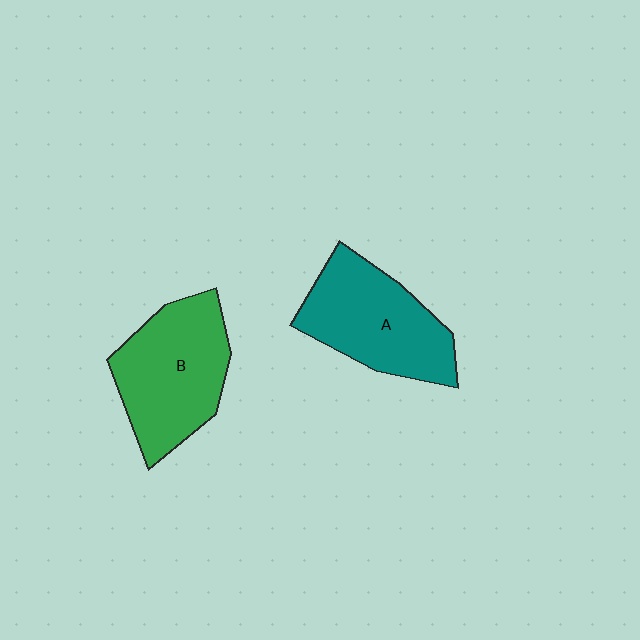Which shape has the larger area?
Shape B (green).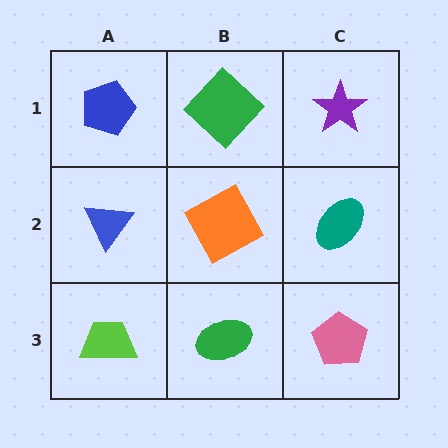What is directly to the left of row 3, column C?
A green ellipse.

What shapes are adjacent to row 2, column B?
A green diamond (row 1, column B), a green ellipse (row 3, column B), a blue triangle (row 2, column A), a teal ellipse (row 2, column C).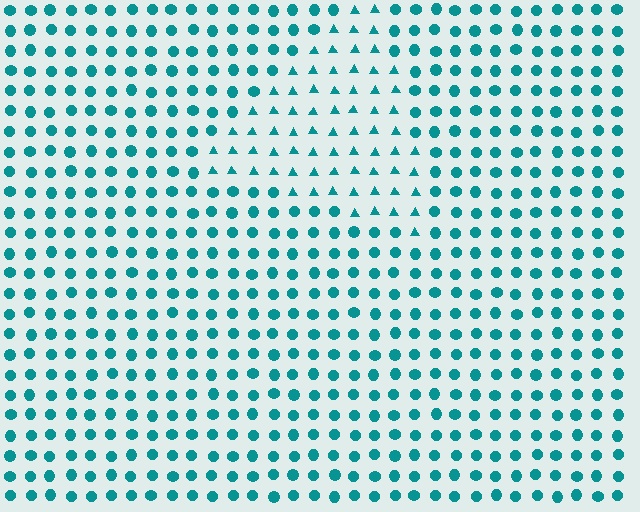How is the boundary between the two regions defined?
The boundary is defined by a change in element shape: triangles inside vs. circles outside. All elements share the same color and spacing.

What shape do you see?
I see a triangle.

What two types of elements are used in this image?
The image uses triangles inside the triangle region and circles outside it.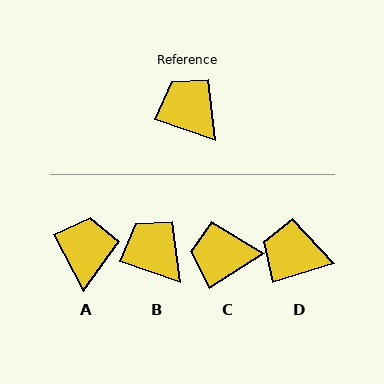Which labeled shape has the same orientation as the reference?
B.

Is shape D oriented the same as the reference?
No, it is off by about 36 degrees.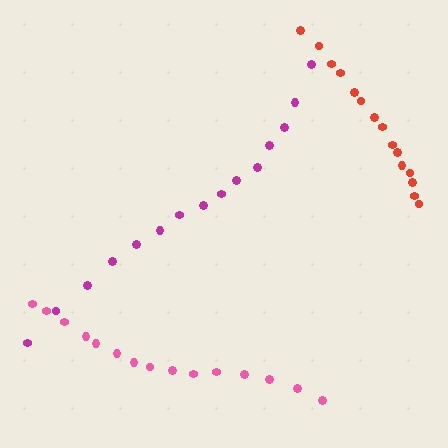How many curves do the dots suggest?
There are 3 distinct paths.